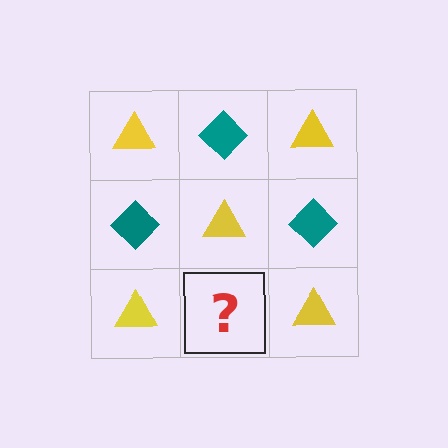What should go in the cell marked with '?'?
The missing cell should contain a teal diamond.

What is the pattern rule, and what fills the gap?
The rule is that it alternates yellow triangle and teal diamond in a checkerboard pattern. The gap should be filled with a teal diamond.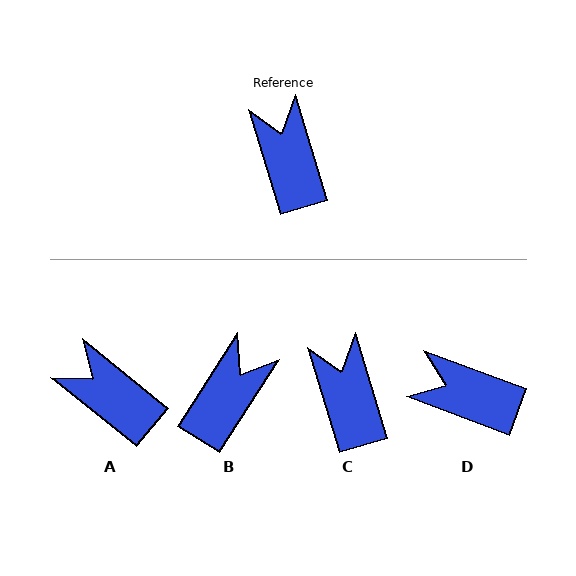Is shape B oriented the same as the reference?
No, it is off by about 49 degrees.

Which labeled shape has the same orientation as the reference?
C.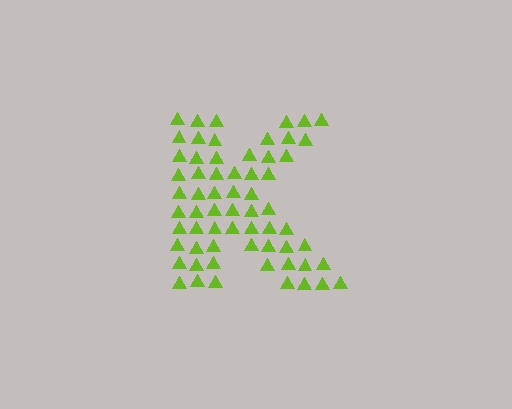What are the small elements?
The small elements are triangles.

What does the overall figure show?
The overall figure shows the letter K.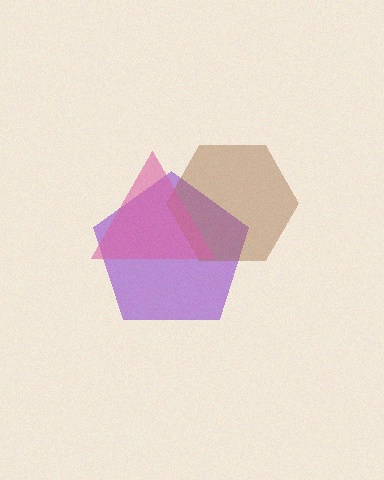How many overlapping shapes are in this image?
There are 3 overlapping shapes in the image.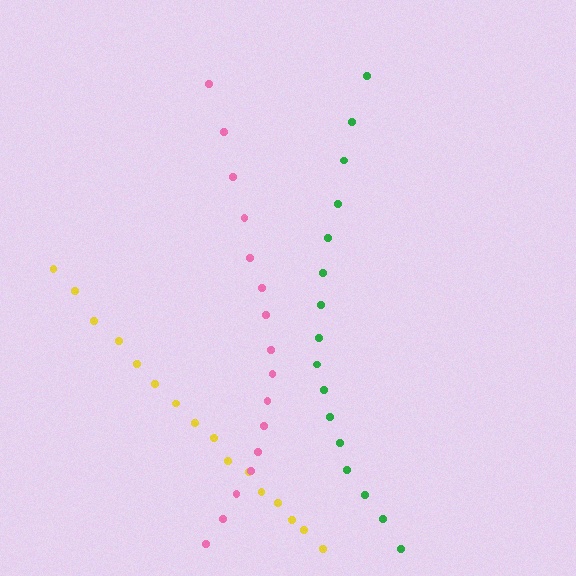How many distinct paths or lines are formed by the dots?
There are 3 distinct paths.